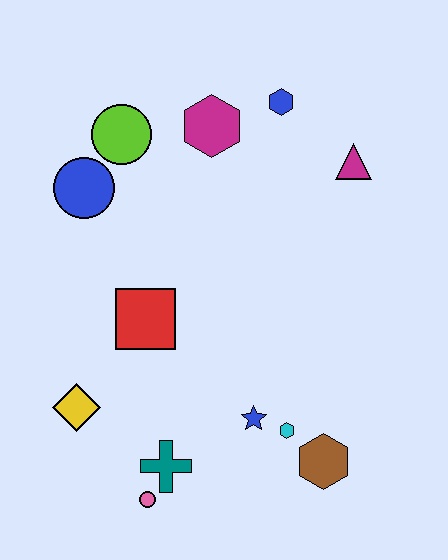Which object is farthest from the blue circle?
The brown hexagon is farthest from the blue circle.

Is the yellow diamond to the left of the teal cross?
Yes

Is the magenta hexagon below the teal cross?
No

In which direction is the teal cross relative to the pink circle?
The teal cross is above the pink circle.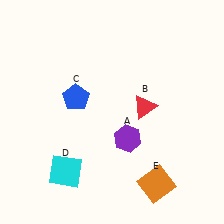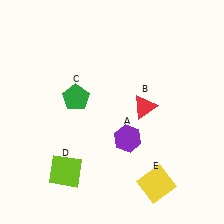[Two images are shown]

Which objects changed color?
C changed from blue to green. D changed from cyan to lime. E changed from orange to yellow.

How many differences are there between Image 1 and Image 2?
There are 3 differences between the two images.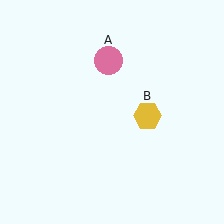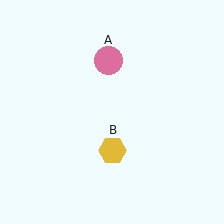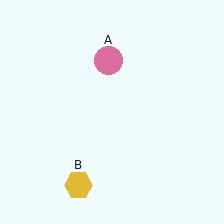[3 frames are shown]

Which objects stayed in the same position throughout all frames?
Pink circle (object A) remained stationary.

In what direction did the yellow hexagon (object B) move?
The yellow hexagon (object B) moved down and to the left.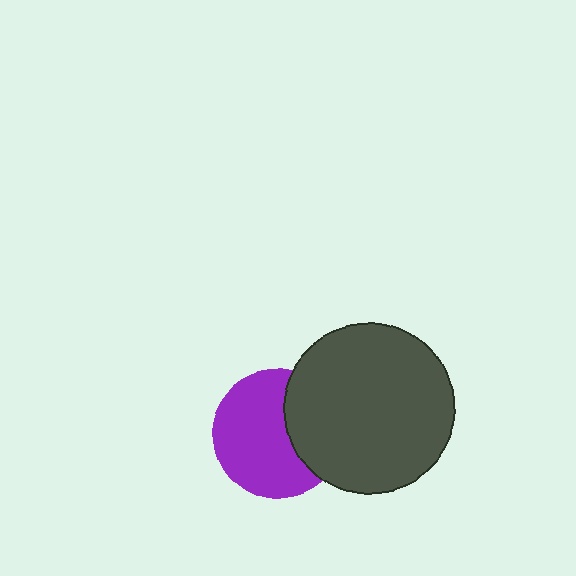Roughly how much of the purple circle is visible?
Most of it is visible (roughly 66%).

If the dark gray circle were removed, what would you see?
You would see the complete purple circle.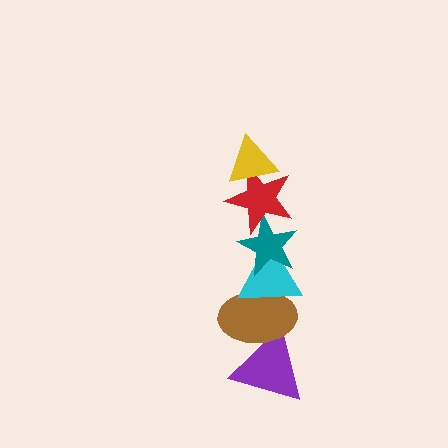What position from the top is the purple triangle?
The purple triangle is 6th from the top.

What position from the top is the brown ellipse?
The brown ellipse is 5th from the top.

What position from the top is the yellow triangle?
The yellow triangle is 1st from the top.